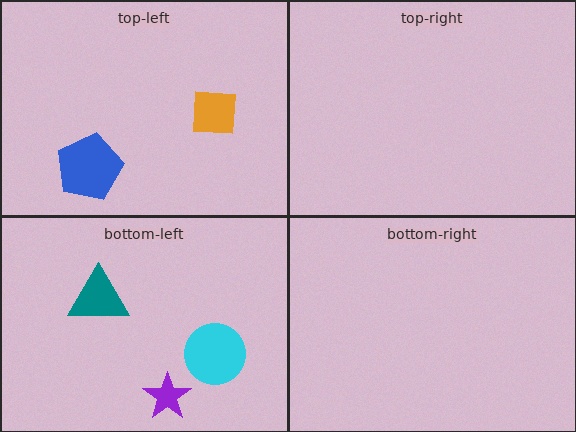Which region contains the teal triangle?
The bottom-left region.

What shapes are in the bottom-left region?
The teal triangle, the cyan circle, the purple star.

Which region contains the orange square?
The top-left region.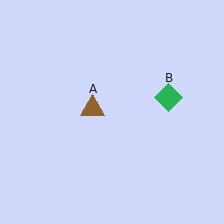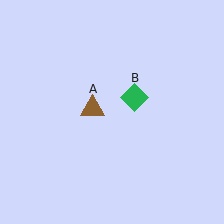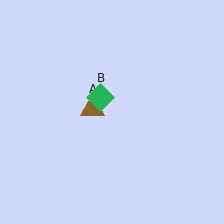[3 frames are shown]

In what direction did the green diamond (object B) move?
The green diamond (object B) moved left.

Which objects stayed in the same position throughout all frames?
Brown triangle (object A) remained stationary.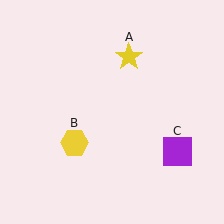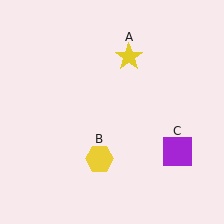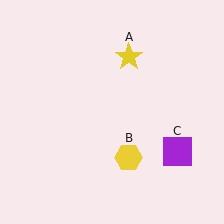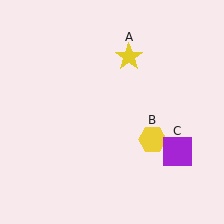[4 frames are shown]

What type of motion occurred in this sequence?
The yellow hexagon (object B) rotated counterclockwise around the center of the scene.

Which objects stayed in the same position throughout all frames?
Yellow star (object A) and purple square (object C) remained stationary.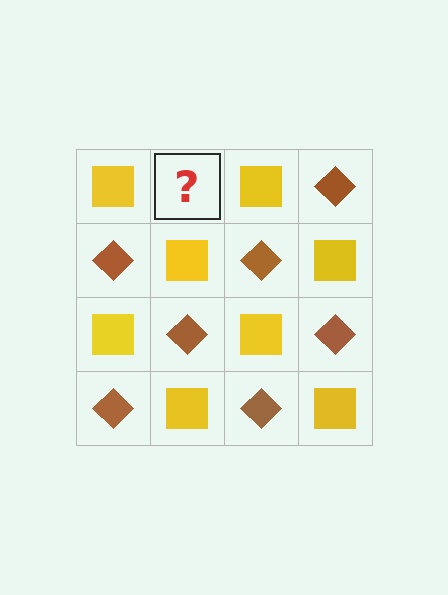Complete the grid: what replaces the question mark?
The question mark should be replaced with a brown diamond.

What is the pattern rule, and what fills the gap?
The rule is that it alternates yellow square and brown diamond in a checkerboard pattern. The gap should be filled with a brown diamond.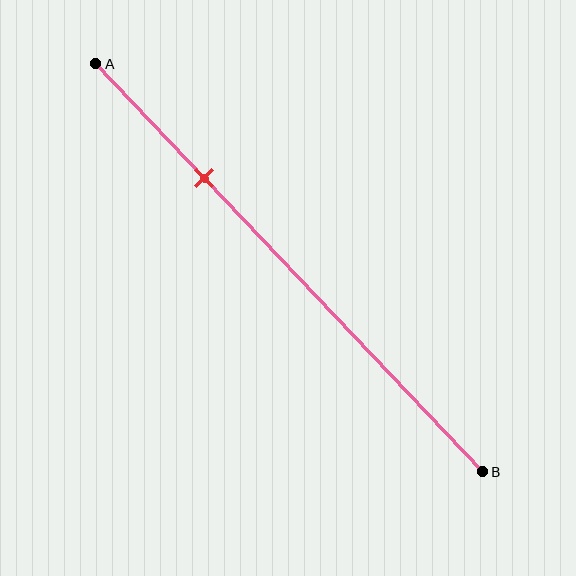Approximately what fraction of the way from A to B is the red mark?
The red mark is approximately 30% of the way from A to B.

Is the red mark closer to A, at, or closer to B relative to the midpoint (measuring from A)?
The red mark is closer to point A than the midpoint of segment AB.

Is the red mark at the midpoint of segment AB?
No, the mark is at about 30% from A, not at the 50% midpoint.